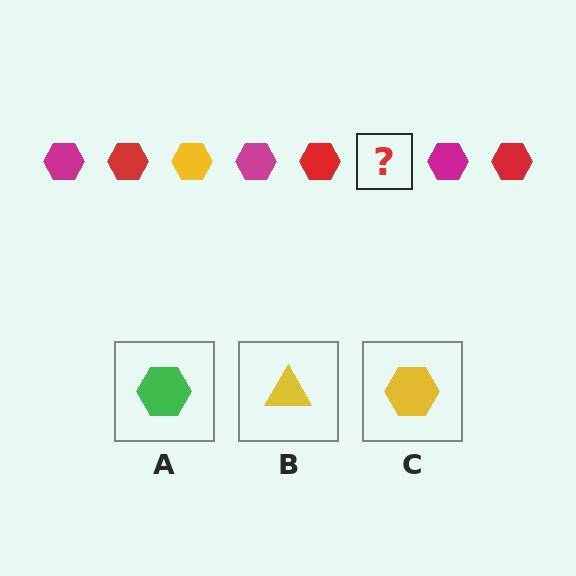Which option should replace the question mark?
Option C.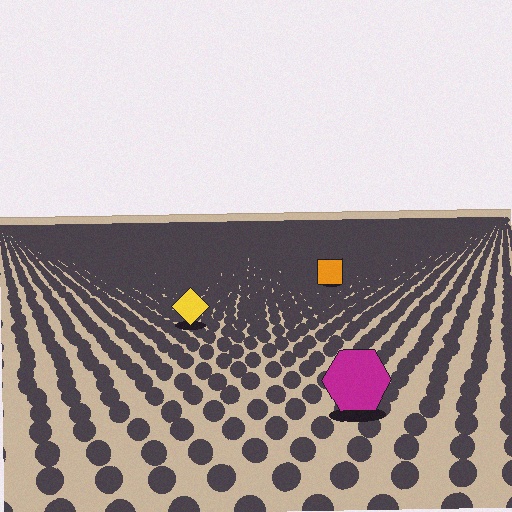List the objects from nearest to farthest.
From nearest to farthest: the magenta hexagon, the yellow diamond, the orange square.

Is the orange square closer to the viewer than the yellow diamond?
No. The yellow diamond is closer — you can tell from the texture gradient: the ground texture is coarser near it.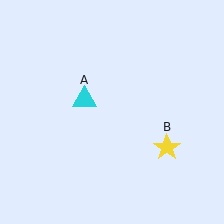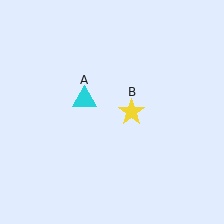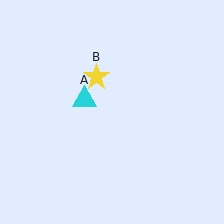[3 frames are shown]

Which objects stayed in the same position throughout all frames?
Cyan triangle (object A) remained stationary.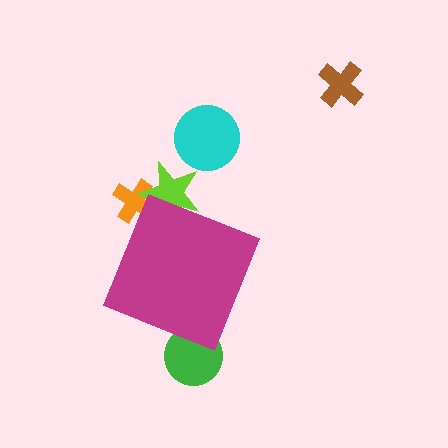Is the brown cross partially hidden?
No, the brown cross is fully visible.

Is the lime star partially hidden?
Yes, the lime star is partially hidden behind the magenta diamond.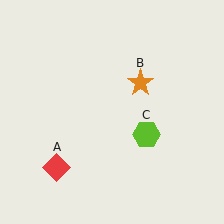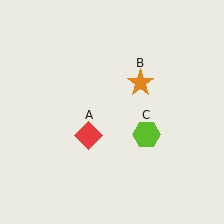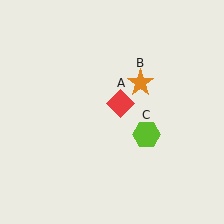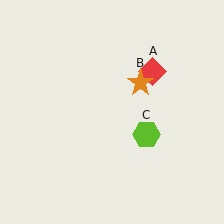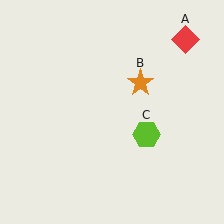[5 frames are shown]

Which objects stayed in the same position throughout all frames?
Orange star (object B) and lime hexagon (object C) remained stationary.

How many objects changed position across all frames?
1 object changed position: red diamond (object A).